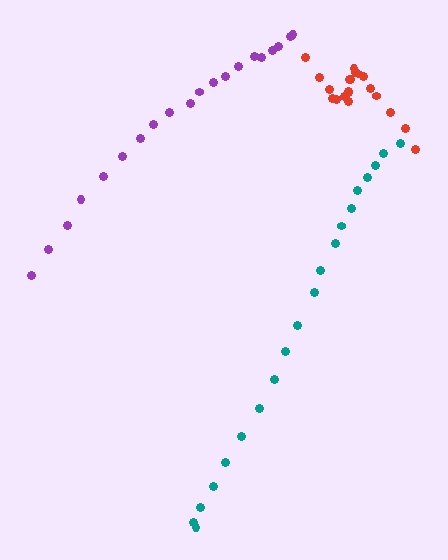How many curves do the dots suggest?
There are 3 distinct paths.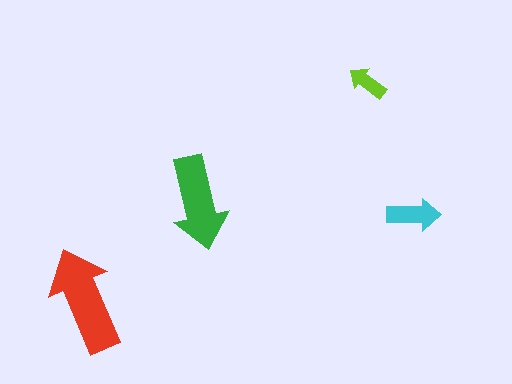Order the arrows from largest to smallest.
the red one, the green one, the cyan one, the lime one.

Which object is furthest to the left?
The red arrow is leftmost.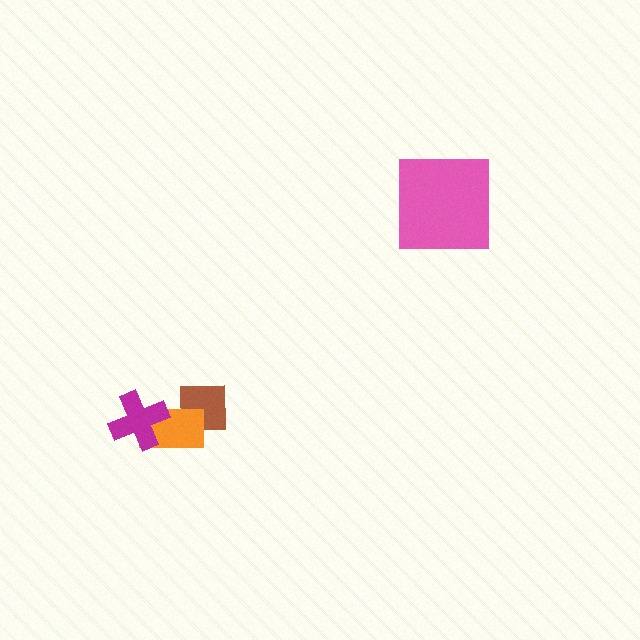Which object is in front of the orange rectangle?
The magenta cross is in front of the orange rectangle.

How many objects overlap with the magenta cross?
1 object overlaps with the magenta cross.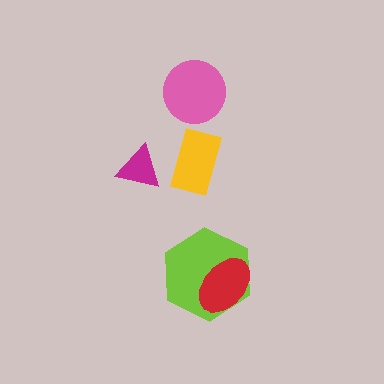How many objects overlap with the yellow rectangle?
0 objects overlap with the yellow rectangle.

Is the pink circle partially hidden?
No, no other shape covers it.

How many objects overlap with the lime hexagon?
1 object overlaps with the lime hexagon.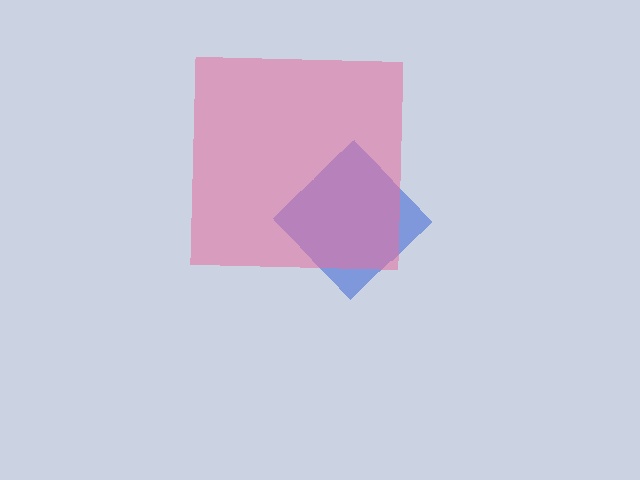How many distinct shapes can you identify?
There are 2 distinct shapes: a blue diamond, a pink square.